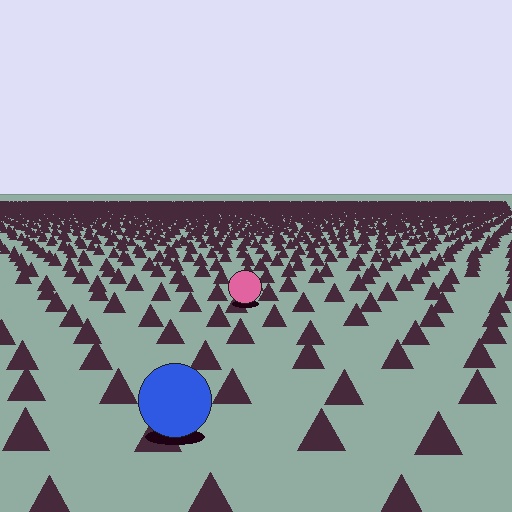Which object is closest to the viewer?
The blue circle is closest. The texture marks near it are larger and more spread out.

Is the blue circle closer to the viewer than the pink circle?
Yes. The blue circle is closer — you can tell from the texture gradient: the ground texture is coarser near it.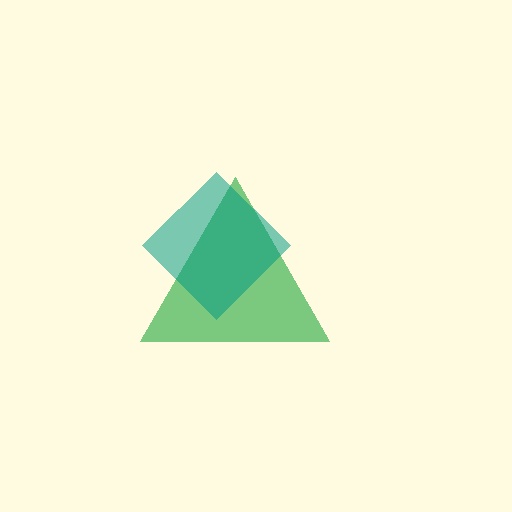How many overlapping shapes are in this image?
There are 2 overlapping shapes in the image.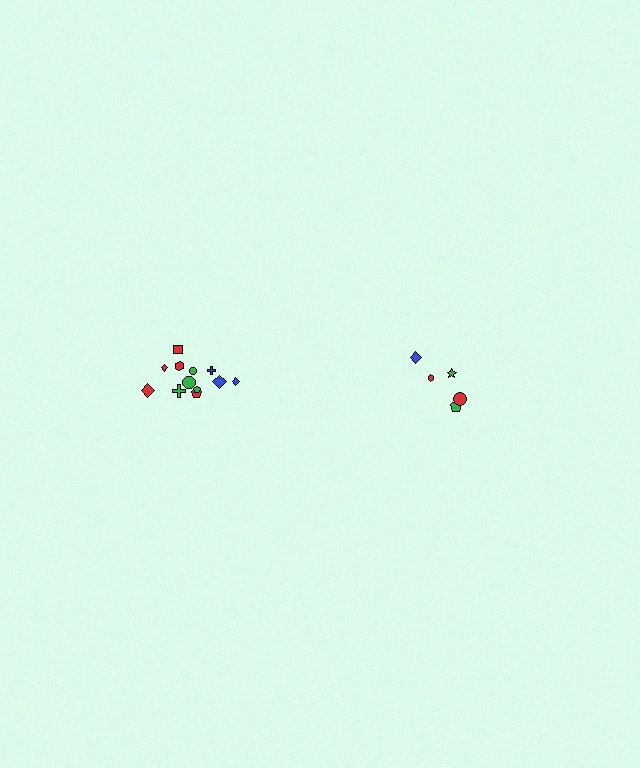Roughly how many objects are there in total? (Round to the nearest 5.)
Roughly 15 objects in total.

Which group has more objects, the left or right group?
The left group.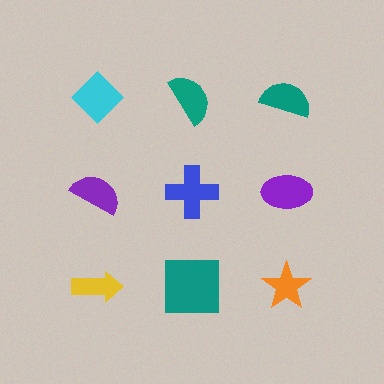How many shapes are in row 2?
3 shapes.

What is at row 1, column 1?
A cyan diamond.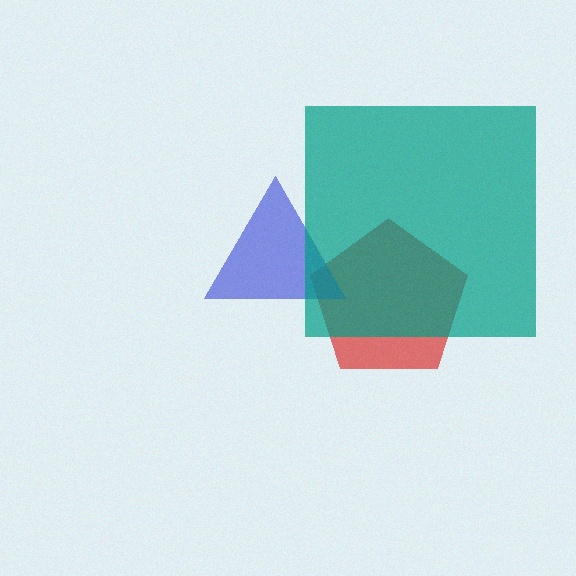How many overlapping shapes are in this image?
There are 3 overlapping shapes in the image.